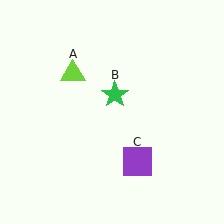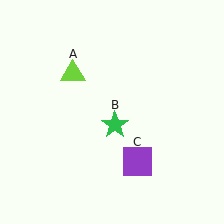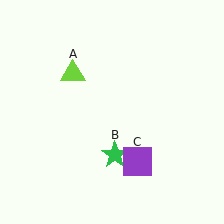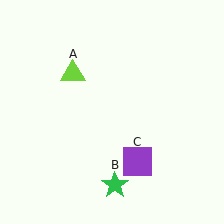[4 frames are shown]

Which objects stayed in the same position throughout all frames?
Lime triangle (object A) and purple square (object C) remained stationary.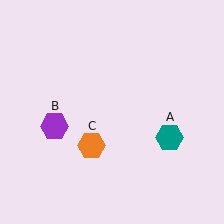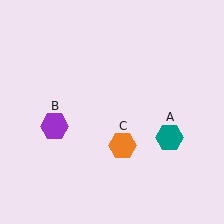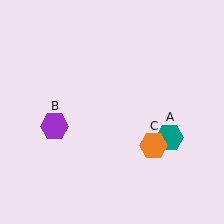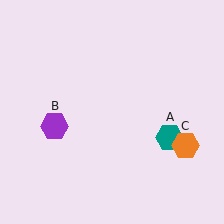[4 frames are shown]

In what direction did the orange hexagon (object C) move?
The orange hexagon (object C) moved right.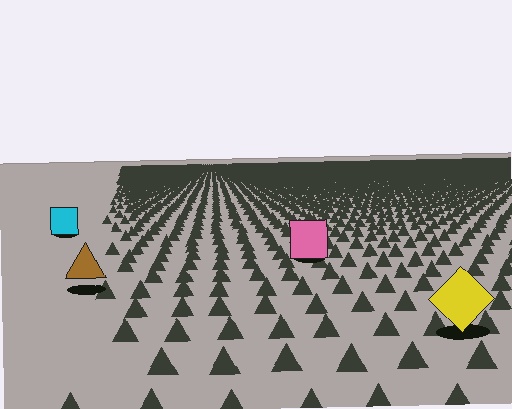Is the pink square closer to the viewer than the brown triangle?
No. The brown triangle is closer — you can tell from the texture gradient: the ground texture is coarser near it.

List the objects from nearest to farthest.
From nearest to farthest: the yellow diamond, the brown triangle, the pink square, the cyan square.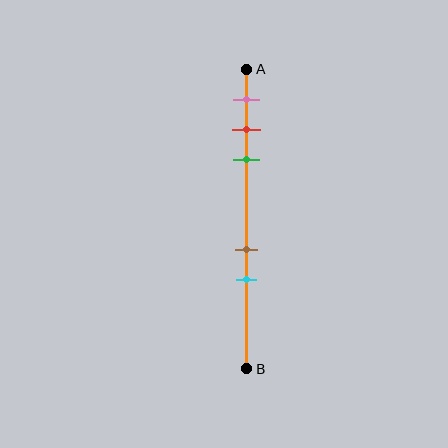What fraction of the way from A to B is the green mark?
The green mark is approximately 30% (0.3) of the way from A to B.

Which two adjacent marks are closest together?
The red and green marks are the closest adjacent pair.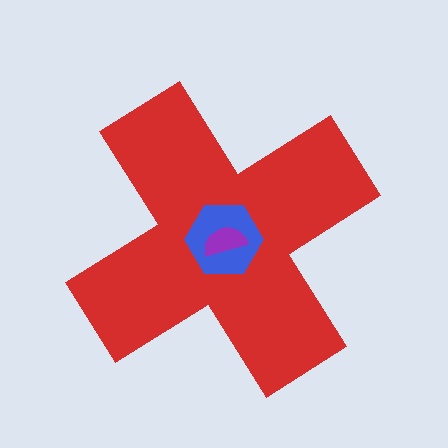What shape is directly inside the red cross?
The blue hexagon.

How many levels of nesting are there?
3.